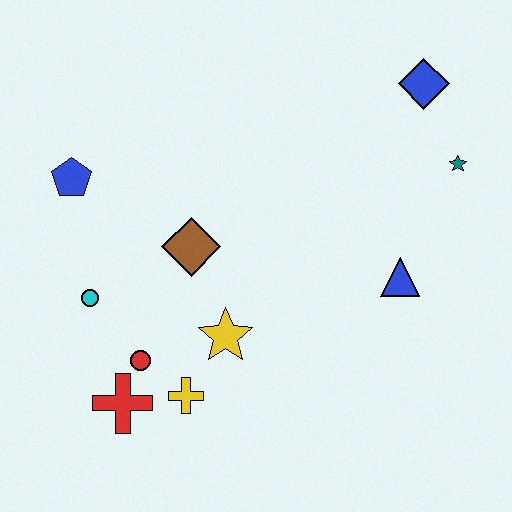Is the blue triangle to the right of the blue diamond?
No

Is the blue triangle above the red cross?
Yes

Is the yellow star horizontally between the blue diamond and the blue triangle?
No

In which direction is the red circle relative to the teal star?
The red circle is to the left of the teal star.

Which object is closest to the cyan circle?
The red circle is closest to the cyan circle.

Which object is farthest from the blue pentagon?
The teal star is farthest from the blue pentagon.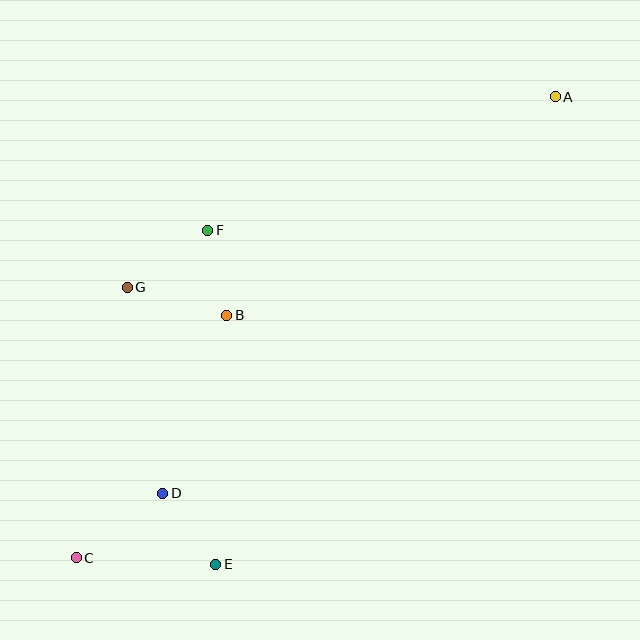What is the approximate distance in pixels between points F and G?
The distance between F and G is approximately 99 pixels.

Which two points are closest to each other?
Points B and F are closest to each other.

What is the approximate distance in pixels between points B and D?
The distance between B and D is approximately 189 pixels.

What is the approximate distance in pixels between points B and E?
The distance between B and E is approximately 249 pixels.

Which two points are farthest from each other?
Points A and C are farthest from each other.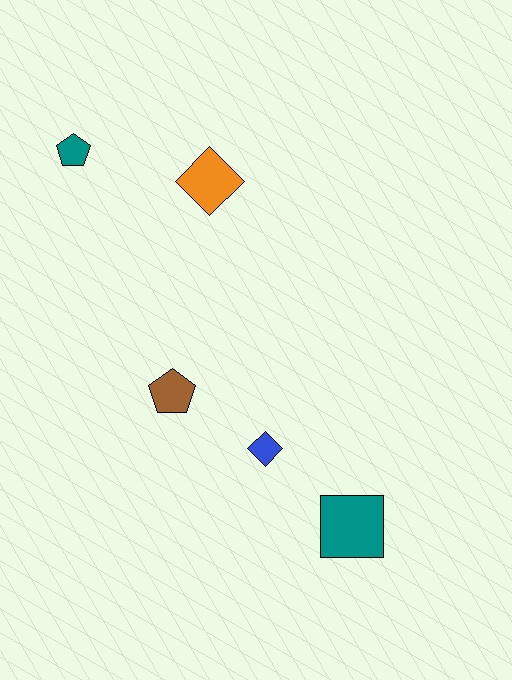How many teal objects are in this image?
There are 2 teal objects.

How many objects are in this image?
There are 5 objects.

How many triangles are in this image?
There are no triangles.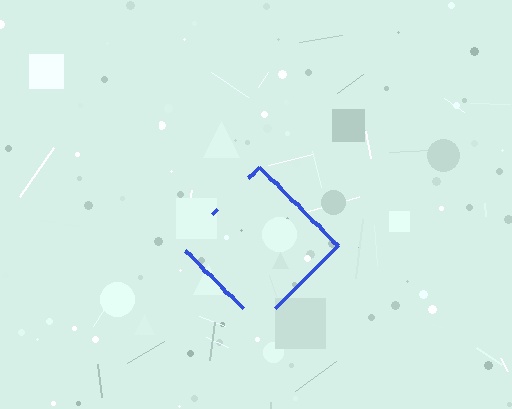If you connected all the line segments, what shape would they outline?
They would outline a diamond.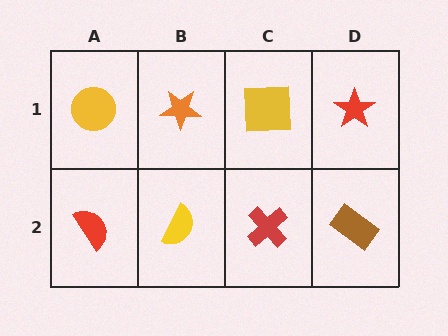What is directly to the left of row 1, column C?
An orange star.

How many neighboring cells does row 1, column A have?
2.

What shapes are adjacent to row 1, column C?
A red cross (row 2, column C), an orange star (row 1, column B), a red star (row 1, column D).